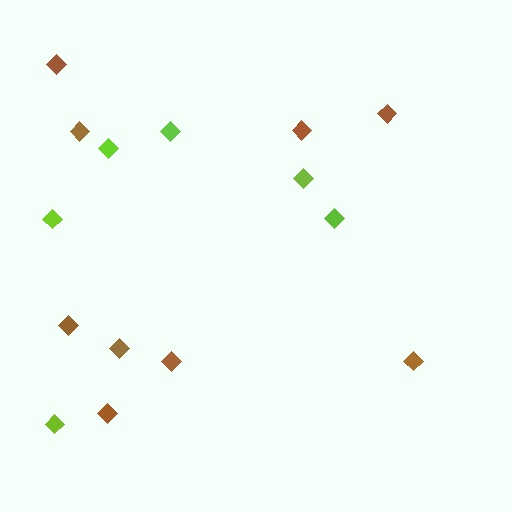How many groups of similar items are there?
There are 2 groups: one group of brown diamonds (9) and one group of lime diamonds (6).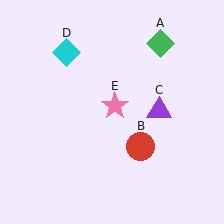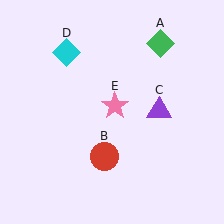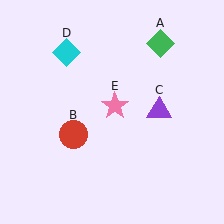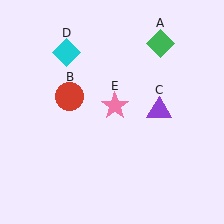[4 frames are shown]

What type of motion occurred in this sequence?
The red circle (object B) rotated clockwise around the center of the scene.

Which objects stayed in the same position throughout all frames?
Green diamond (object A) and purple triangle (object C) and cyan diamond (object D) and pink star (object E) remained stationary.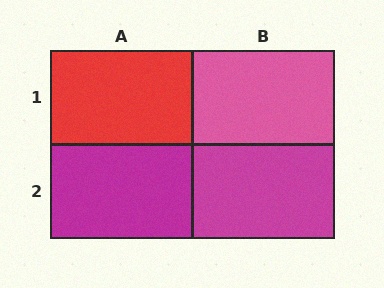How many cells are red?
1 cell is red.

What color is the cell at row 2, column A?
Magenta.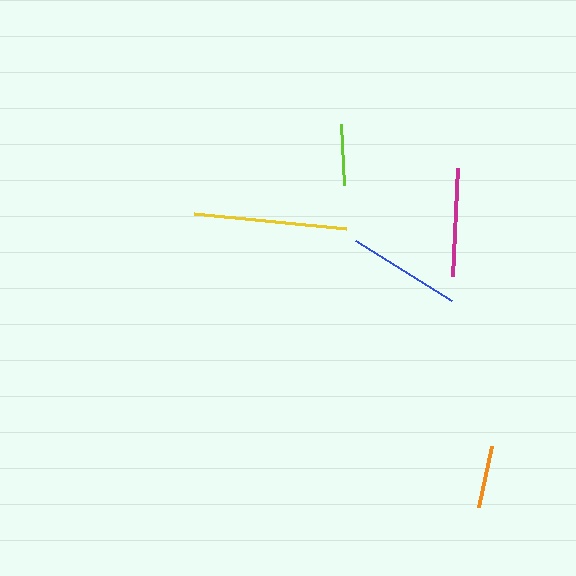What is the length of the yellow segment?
The yellow segment is approximately 153 pixels long.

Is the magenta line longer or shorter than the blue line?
The blue line is longer than the magenta line.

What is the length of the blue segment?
The blue segment is approximately 113 pixels long.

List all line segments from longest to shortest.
From longest to shortest: yellow, blue, magenta, orange, lime.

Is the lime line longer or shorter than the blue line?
The blue line is longer than the lime line.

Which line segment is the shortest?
The lime line is the shortest at approximately 60 pixels.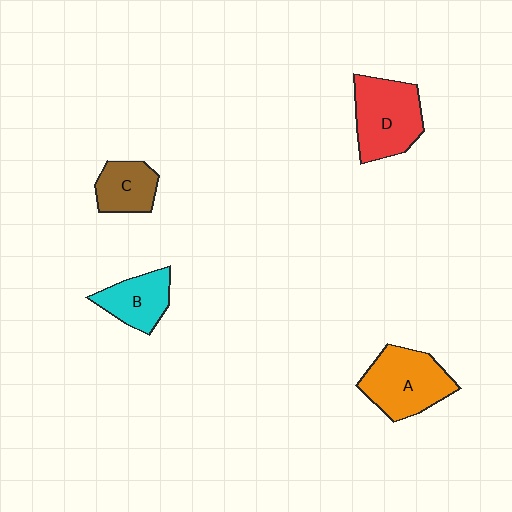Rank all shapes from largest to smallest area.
From largest to smallest: D (red), A (orange), B (cyan), C (brown).